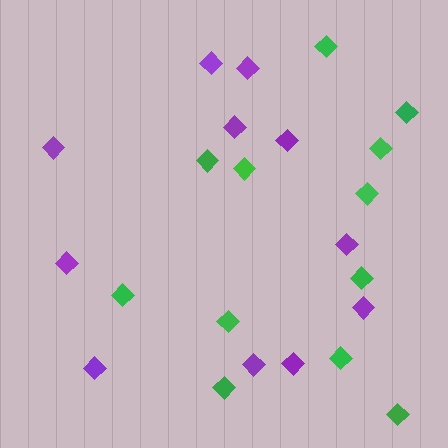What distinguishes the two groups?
There are 2 groups: one group of green diamonds (12) and one group of purple diamonds (11).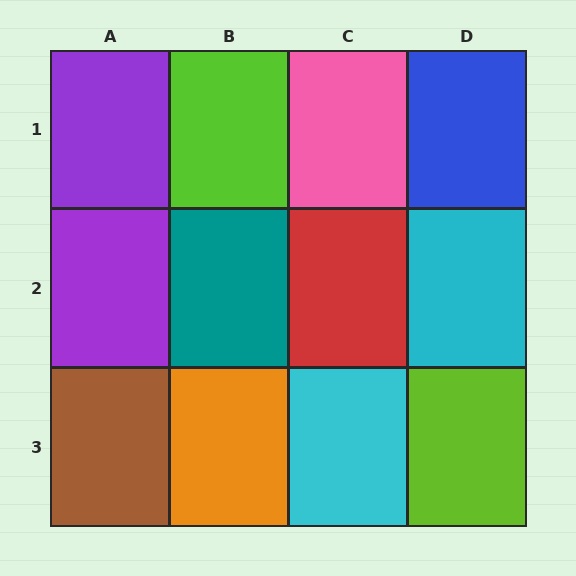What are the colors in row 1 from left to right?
Purple, lime, pink, blue.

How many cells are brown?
1 cell is brown.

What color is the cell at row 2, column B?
Teal.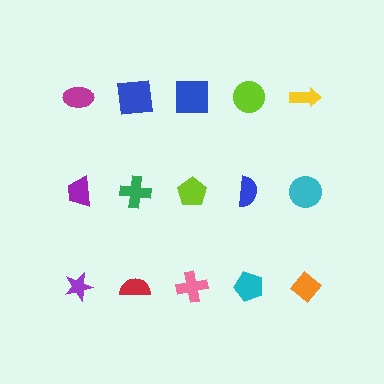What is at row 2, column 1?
A purple trapezoid.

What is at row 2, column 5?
A cyan circle.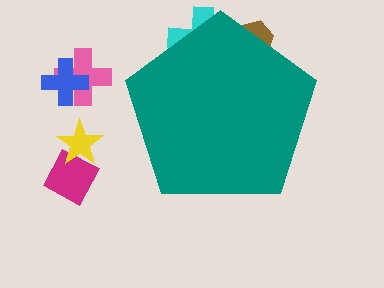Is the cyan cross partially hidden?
Yes, the cyan cross is partially hidden behind the teal pentagon.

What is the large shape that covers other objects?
A teal pentagon.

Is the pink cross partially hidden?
No, the pink cross is fully visible.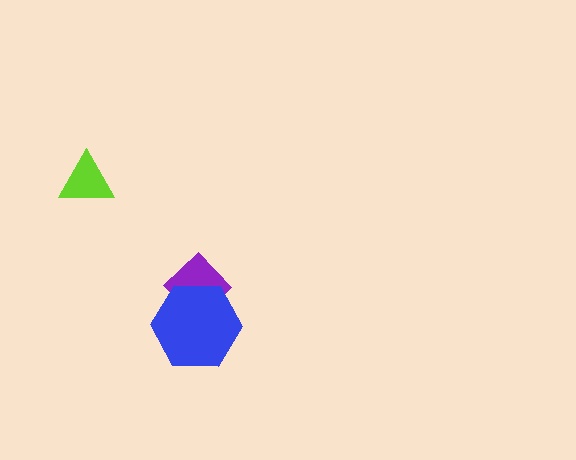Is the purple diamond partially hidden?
Yes, it is partially covered by another shape.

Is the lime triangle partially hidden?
No, no other shape covers it.